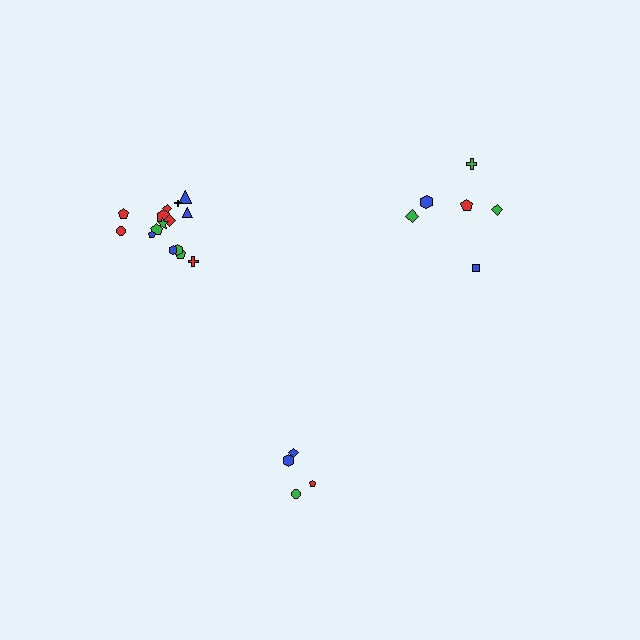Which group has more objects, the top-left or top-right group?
The top-left group.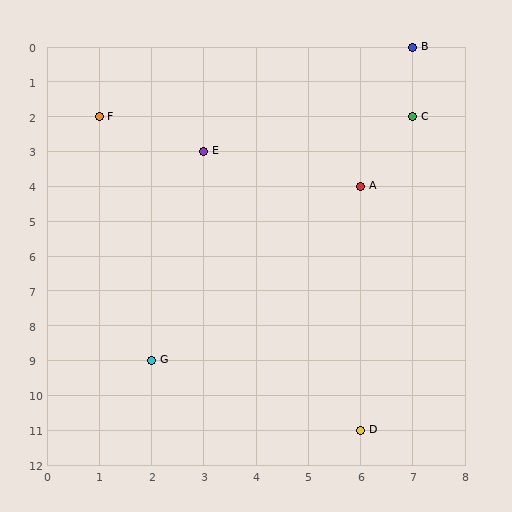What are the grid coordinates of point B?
Point B is at grid coordinates (7, 0).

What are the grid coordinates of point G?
Point G is at grid coordinates (2, 9).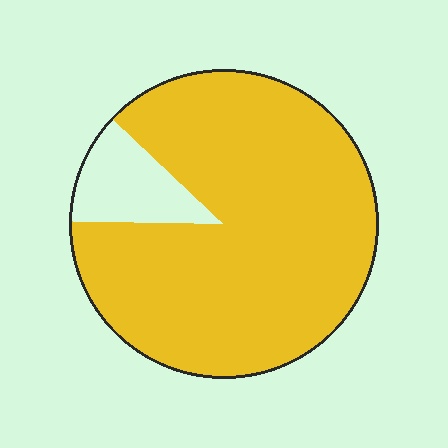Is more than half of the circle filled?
Yes.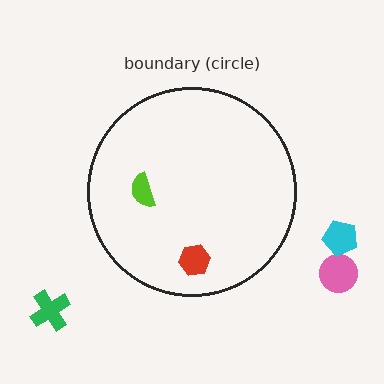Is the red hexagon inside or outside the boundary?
Inside.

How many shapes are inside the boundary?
2 inside, 3 outside.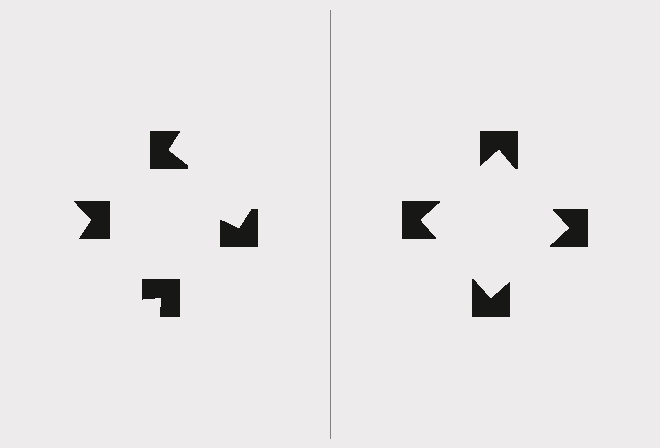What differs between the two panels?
The notched squares are positioned identically on both sides; only the wedge orientations differ. On the right they align to a square; on the left they are misaligned.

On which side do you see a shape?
An illusory square appears on the right side. On the left side the wedge cuts are rotated, so no coherent shape forms.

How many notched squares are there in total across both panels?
8 — 4 on each side.